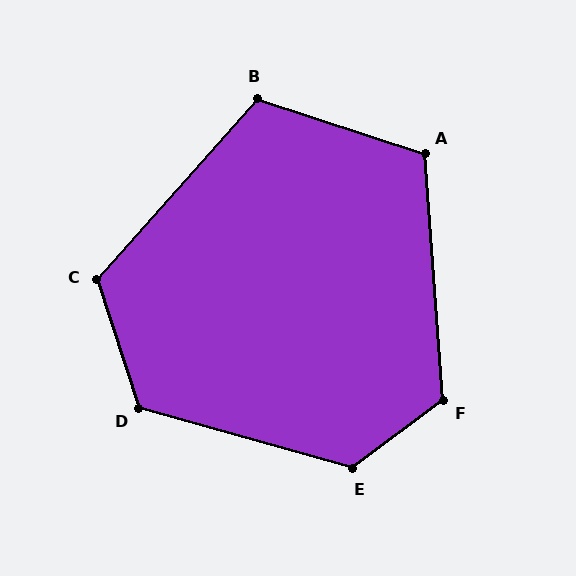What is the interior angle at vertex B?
Approximately 113 degrees (obtuse).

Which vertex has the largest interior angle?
E, at approximately 127 degrees.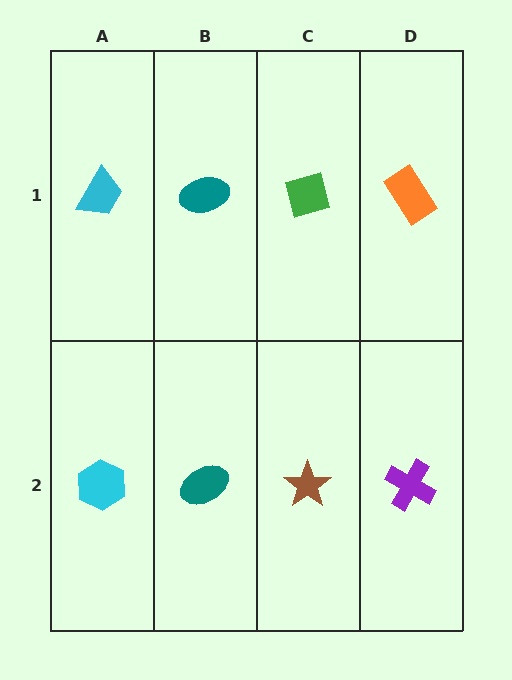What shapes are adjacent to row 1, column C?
A brown star (row 2, column C), a teal ellipse (row 1, column B), an orange rectangle (row 1, column D).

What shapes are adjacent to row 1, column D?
A purple cross (row 2, column D), a green square (row 1, column C).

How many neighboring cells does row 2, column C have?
3.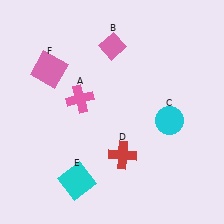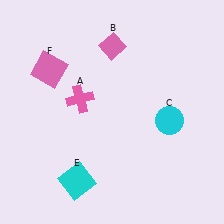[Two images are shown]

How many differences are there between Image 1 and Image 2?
There is 1 difference between the two images.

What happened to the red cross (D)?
The red cross (D) was removed in Image 2. It was in the bottom-right area of Image 1.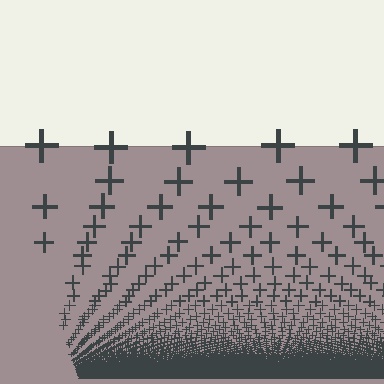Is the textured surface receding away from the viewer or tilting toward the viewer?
The surface appears to tilt toward the viewer. Texture elements get larger and sparser toward the top.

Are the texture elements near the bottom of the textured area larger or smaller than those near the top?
Smaller. The gradient is inverted — elements near the bottom are smaller and denser.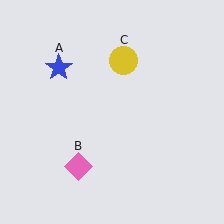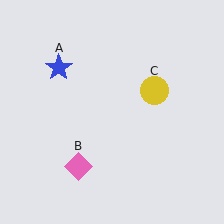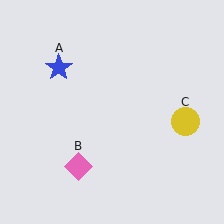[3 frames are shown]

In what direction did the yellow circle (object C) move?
The yellow circle (object C) moved down and to the right.